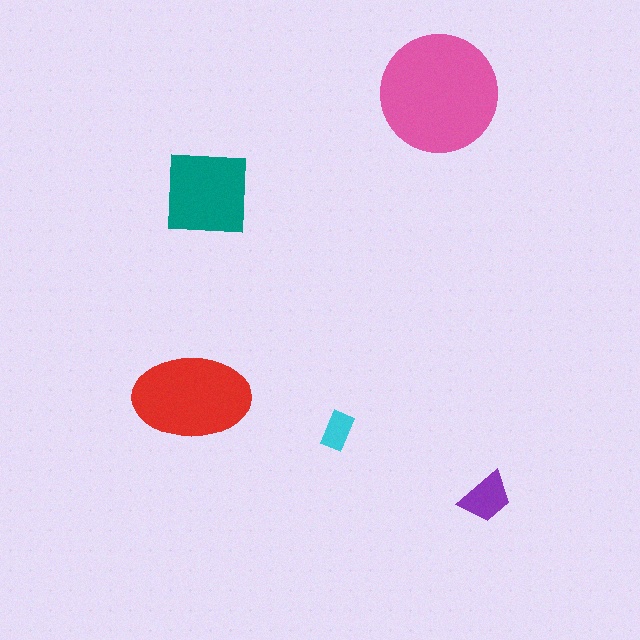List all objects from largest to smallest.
The pink circle, the red ellipse, the teal square, the purple trapezoid, the cyan rectangle.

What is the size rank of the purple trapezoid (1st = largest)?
4th.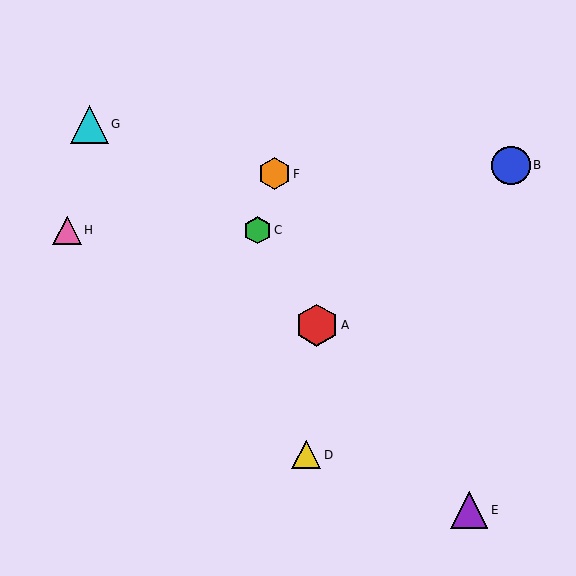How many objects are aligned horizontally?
2 objects (C, H) are aligned horizontally.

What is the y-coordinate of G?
Object G is at y≈124.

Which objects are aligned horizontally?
Objects C, H are aligned horizontally.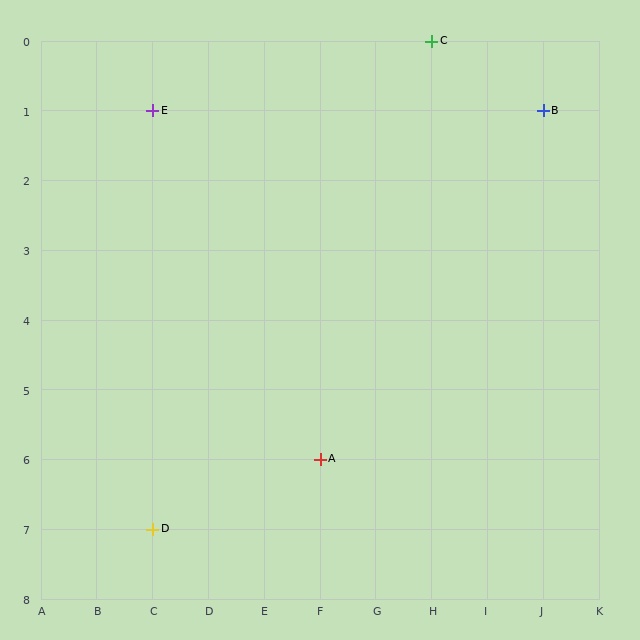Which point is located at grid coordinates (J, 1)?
Point B is at (J, 1).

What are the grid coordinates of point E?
Point E is at grid coordinates (C, 1).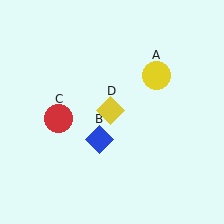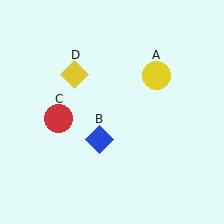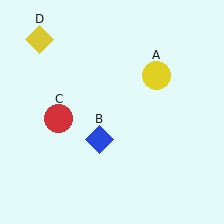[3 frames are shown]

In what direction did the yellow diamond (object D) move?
The yellow diamond (object D) moved up and to the left.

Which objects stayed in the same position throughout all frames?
Yellow circle (object A) and blue diamond (object B) and red circle (object C) remained stationary.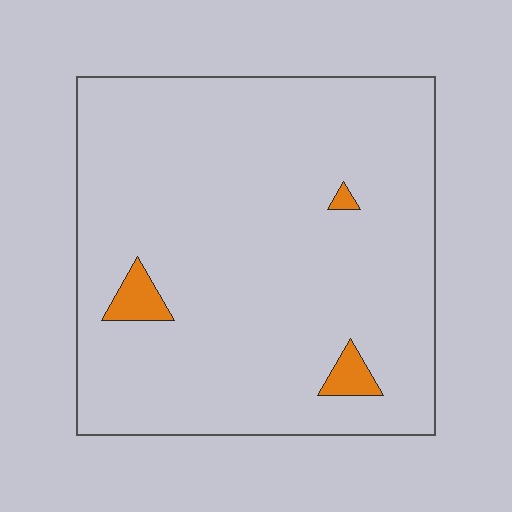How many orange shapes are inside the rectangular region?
3.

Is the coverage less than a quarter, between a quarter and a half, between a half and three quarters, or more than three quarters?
Less than a quarter.